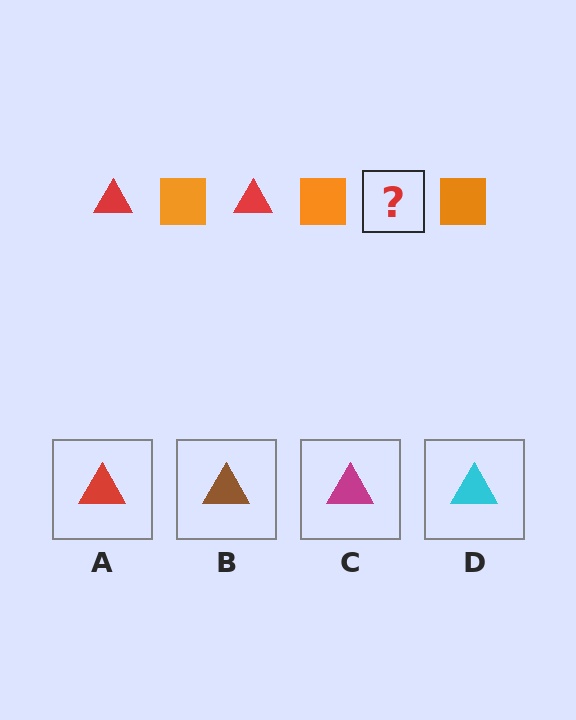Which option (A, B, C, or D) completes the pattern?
A.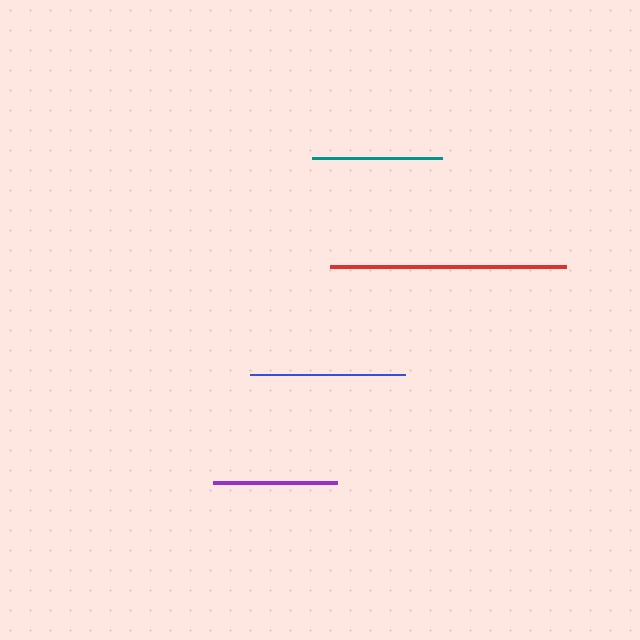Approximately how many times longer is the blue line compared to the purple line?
The blue line is approximately 1.3 times the length of the purple line.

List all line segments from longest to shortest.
From longest to shortest: red, blue, teal, purple.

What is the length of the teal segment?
The teal segment is approximately 130 pixels long.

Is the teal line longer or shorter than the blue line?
The blue line is longer than the teal line.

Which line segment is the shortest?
The purple line is the shortest at approximately 123 pixels.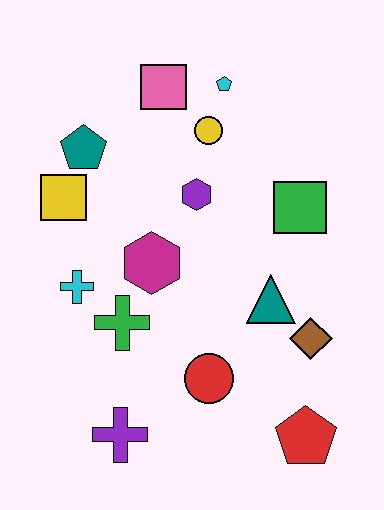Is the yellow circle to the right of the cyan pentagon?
No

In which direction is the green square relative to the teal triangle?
The green square is above the teal triangle.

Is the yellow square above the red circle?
Yes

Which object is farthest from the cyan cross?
The red pentagon is farthest from the cyan cross.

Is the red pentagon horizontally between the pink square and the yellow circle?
No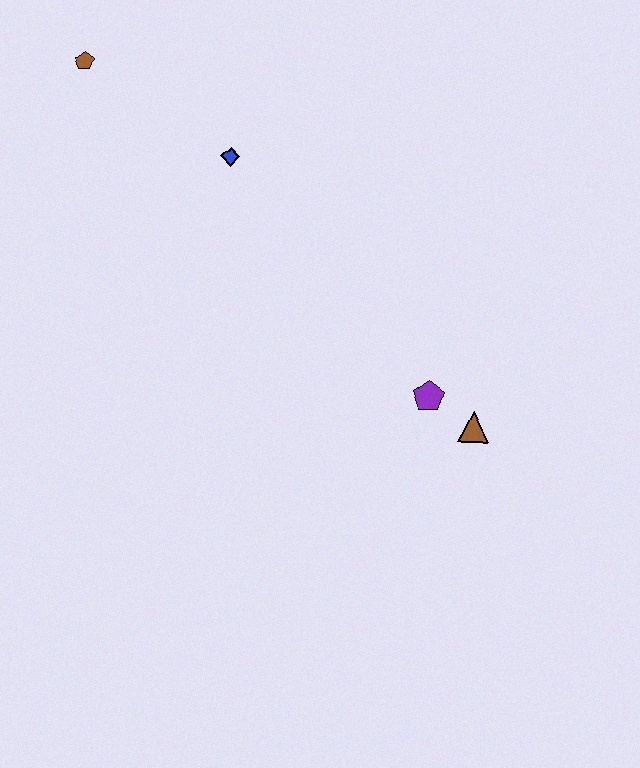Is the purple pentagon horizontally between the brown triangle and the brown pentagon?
Yes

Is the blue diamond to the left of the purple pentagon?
Yes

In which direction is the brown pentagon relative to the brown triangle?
The brown pentagon is to the left of the brown triangle.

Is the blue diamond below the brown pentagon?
Yes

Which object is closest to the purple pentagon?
The brown triangle is closest to the purple pentagon.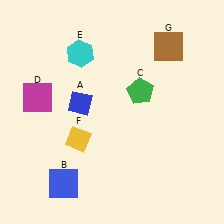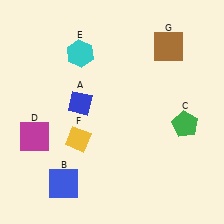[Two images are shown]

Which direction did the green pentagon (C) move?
The green pentagon (C) moved right.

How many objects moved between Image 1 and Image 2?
2 objects moved between the two images.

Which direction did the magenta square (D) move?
The magenta square (D) moved down.